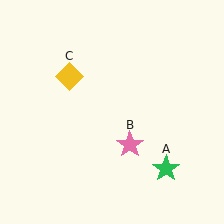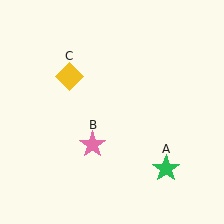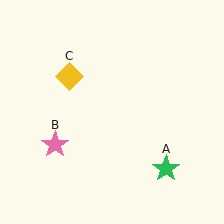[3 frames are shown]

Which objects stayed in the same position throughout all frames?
Green star (object A) and yellow diamond (object C) remained stationary.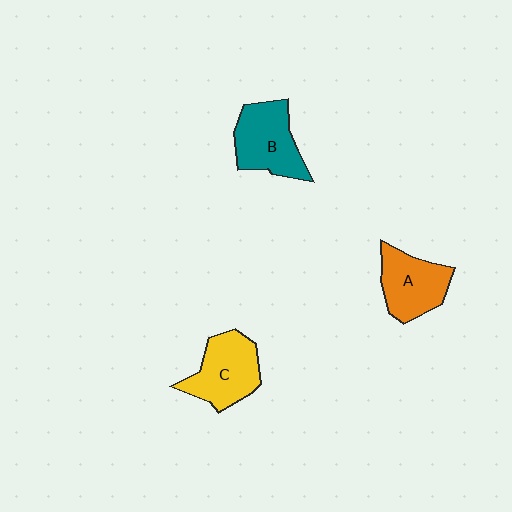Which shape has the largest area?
Shape B (teal).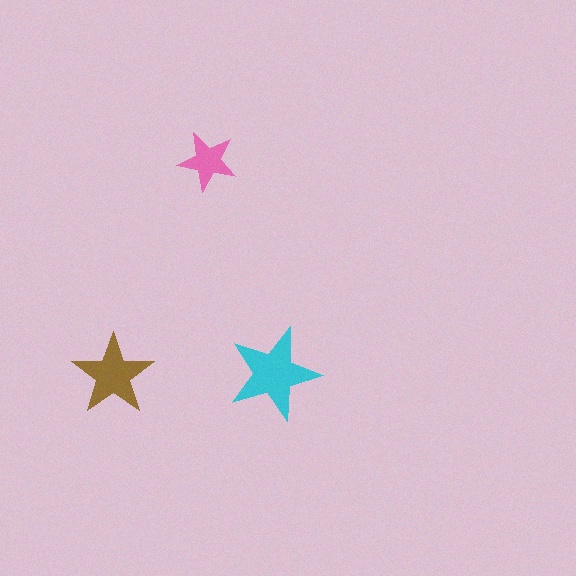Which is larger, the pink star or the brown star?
The brown one.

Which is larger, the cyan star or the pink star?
The cyan one.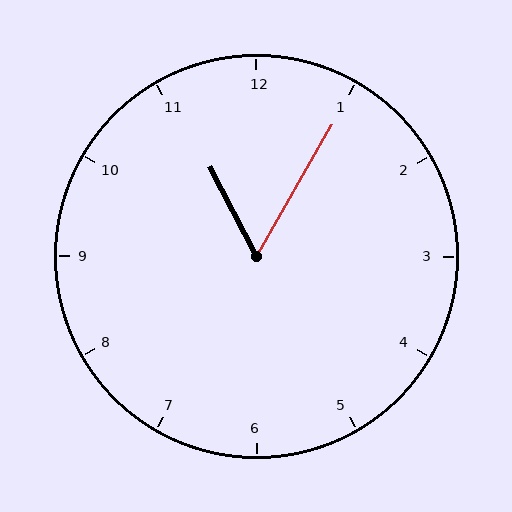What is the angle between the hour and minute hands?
Approximately 58 degrees.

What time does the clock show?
11:05.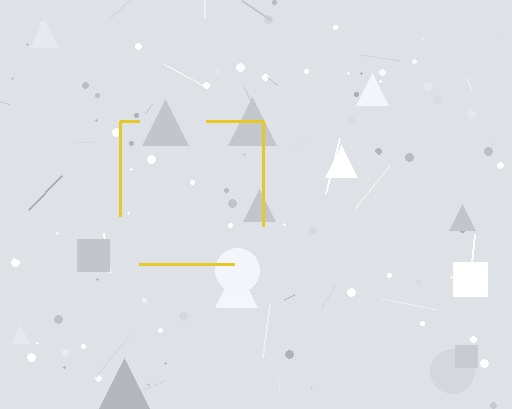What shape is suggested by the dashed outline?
The dashed outline suggests a square.